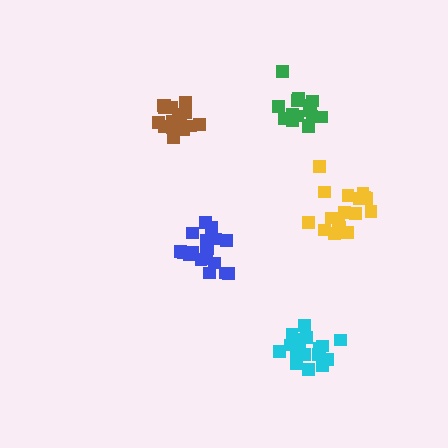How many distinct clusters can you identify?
There are 5 distinct clusters.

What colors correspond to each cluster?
The clusters are colored: green, yellow, brown, blue, cyan.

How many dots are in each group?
Group 1: 15 dots, Group 2: 17 dots, Group 3: 16 dots, Group 4: 18 dots, Group 5: 19 dots (85 total).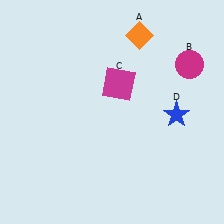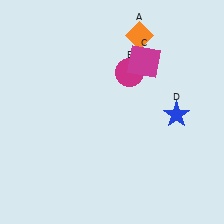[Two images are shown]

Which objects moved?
The objects that moved are: the magenta circle (B), the magenta square (C).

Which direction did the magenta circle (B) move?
The magenta circle (B) moved left.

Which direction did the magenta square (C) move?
The magenta square (C) moved right.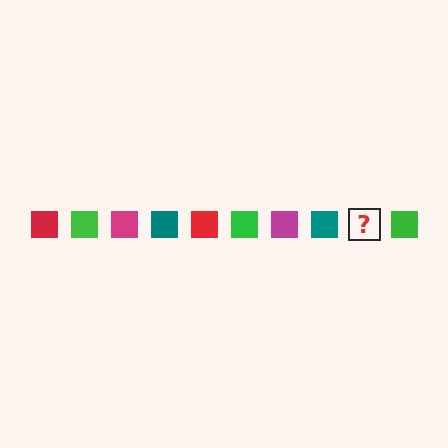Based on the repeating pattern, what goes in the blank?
The blank should be a red square.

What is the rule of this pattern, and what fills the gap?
The rule is that the pattern cycles through red, green, magenta, teal squares. The gap should be filled with a red square.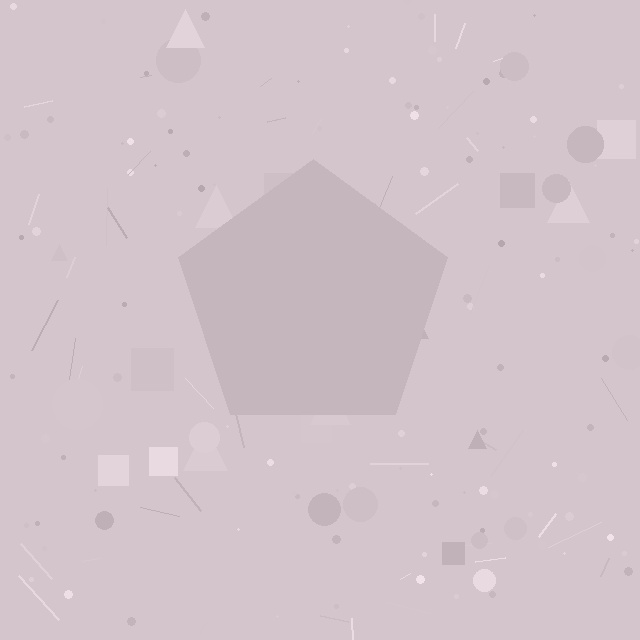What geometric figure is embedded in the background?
A pentagon is embedded in the background.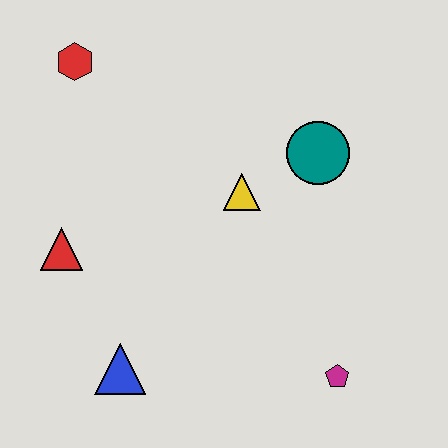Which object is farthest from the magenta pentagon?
The red hexagon is farthest from the magenta pentagon.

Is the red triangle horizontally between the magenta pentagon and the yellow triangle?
No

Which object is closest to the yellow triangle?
The teal circle is closest to the yellow triangle.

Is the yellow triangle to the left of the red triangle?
No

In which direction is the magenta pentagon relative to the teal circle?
The magenta pentagon is below the teal circle.